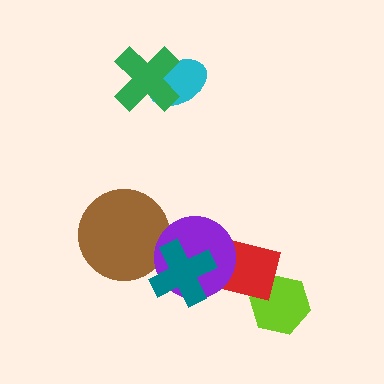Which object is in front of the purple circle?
The teal cross is in front of the purple circle.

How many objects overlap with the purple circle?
3 objects overlap with the purple circle.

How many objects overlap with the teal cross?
3 objects overlap with the teal cross.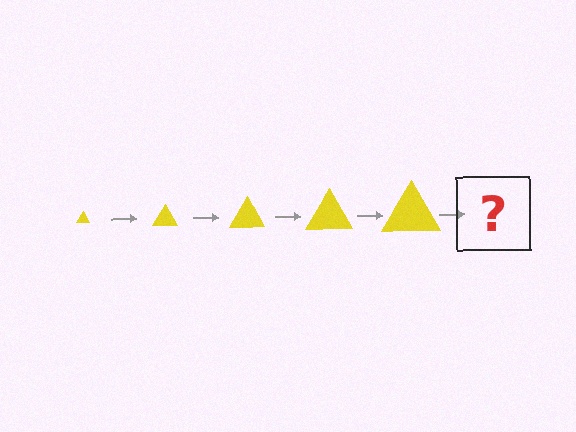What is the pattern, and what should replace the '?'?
The pattern is that the triangle gets progressively larger each step. The '?' should be a yellow triangle, larger than the previous one.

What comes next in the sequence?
The next element should be a yellow triangle, larger than the previous one.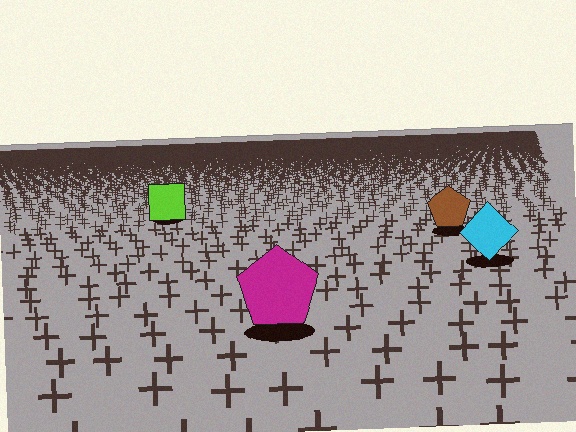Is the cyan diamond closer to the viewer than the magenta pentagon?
No. The magenta pentagon is closer — you can tell from the texture gradient: the ground texture is coarser near it.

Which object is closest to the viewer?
The magenta pentagon is closest. The texture marks near it are larger and more spread out.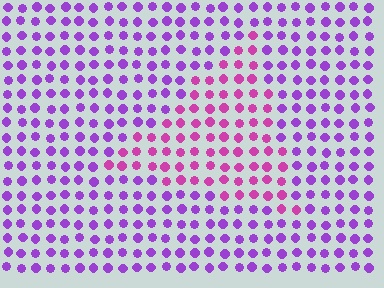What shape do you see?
I see a triangle.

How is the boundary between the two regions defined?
The boundary is defined purely by a slight shift in hue (about 37 degrees). Spacing, size, and orientation are identical on both sides.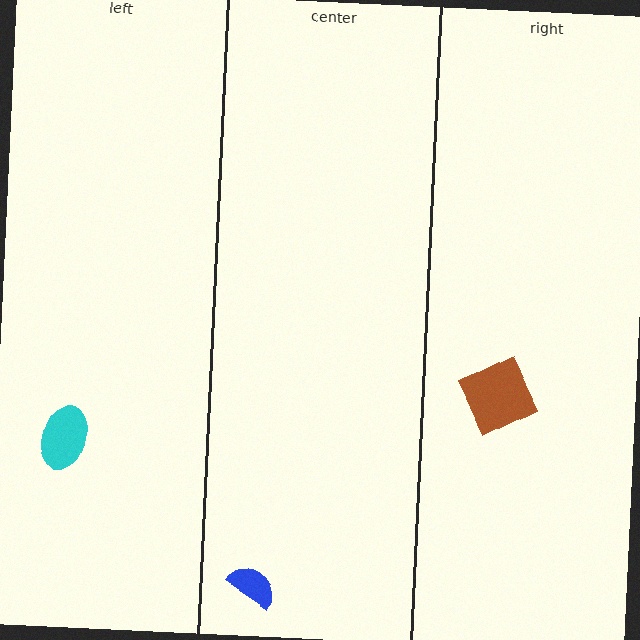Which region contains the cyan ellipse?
The left region.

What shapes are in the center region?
The blue semicircle.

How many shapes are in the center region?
1.